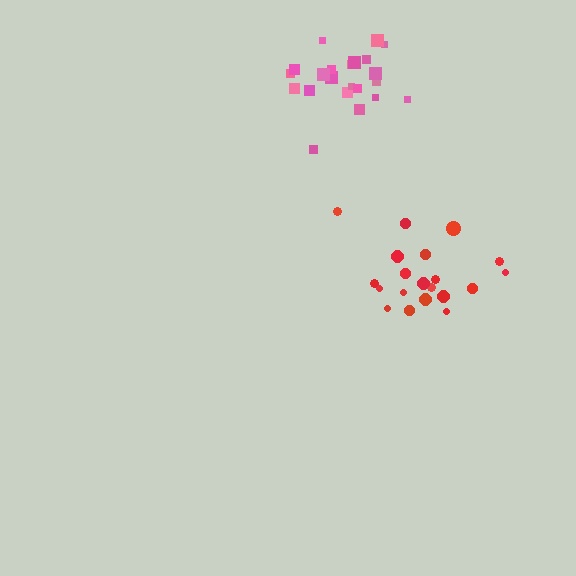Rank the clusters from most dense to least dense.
pink, red.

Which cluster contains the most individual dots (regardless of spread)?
Pink (22).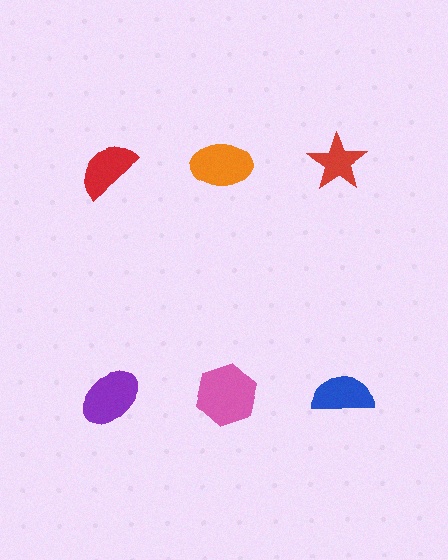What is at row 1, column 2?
An orange ellipse.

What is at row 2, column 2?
A pink hexagon.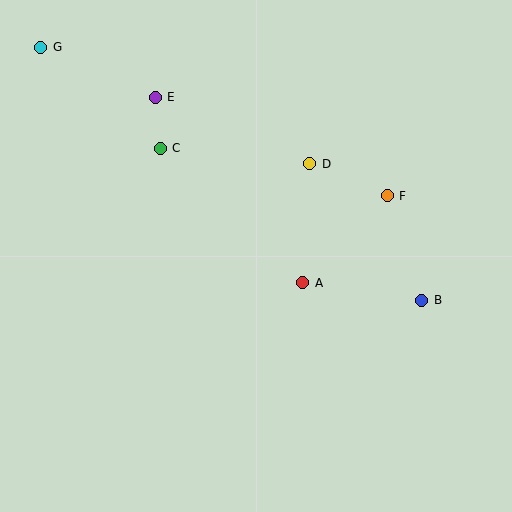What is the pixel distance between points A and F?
The distance between A and F is 121 pixels.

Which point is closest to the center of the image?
Point A at (303, 283) is closest to the center.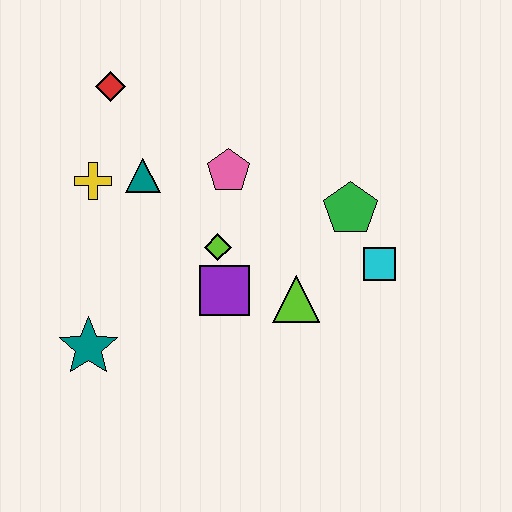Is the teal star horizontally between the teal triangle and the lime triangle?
No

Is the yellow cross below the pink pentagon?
Yes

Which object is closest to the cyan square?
The green pentagon is closest to the cyan square.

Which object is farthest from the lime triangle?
The red diamond is farthest from the lime triangle.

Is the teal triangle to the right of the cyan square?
No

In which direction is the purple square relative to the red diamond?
The purple square is below the red diamond.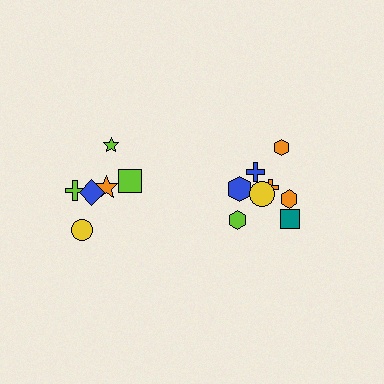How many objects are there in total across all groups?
There are 14 objects.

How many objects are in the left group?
There are 6 objects.